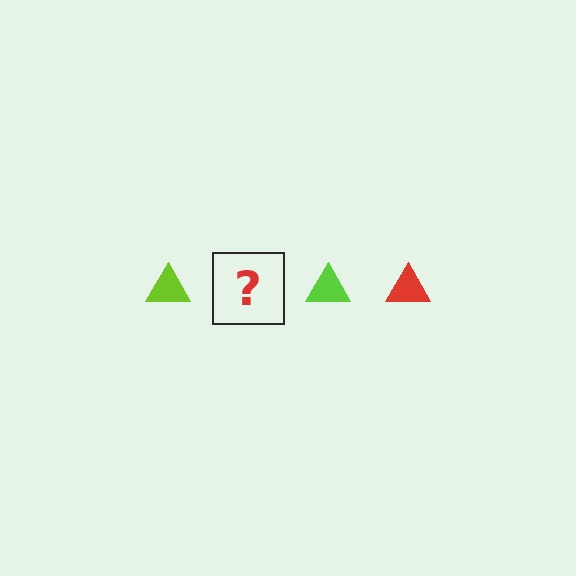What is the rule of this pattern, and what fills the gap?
The rule is that the pattern cycles through lime, red triangles. The gap should be filled with a red triangle.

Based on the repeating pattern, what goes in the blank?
The blank should be a red triangle.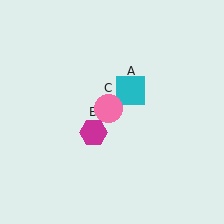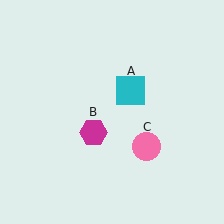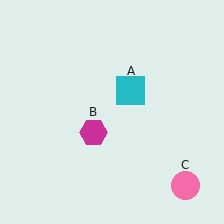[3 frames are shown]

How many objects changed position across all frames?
1 object changed position: pink circle (object C).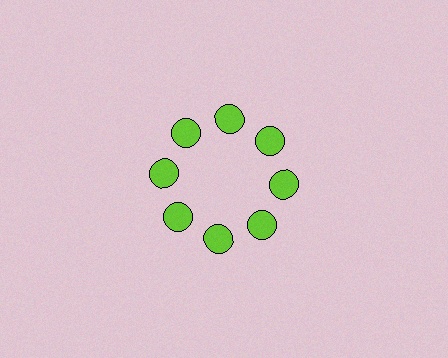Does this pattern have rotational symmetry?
Yes, this pattern has 8-fold rotational symmetry. It looks the same after rotating 45 degrees around the center.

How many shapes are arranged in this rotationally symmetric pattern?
There are 8 shapes, arranged in 8 groups of 1.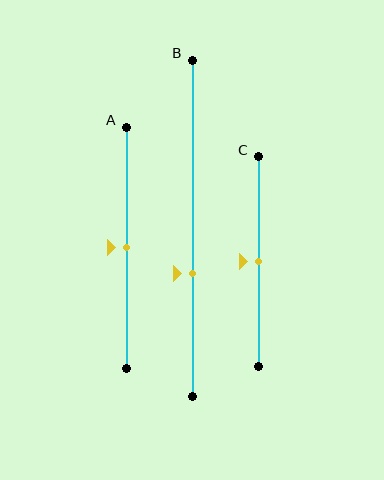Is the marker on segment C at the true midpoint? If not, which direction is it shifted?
Yes, the marker on segment C is at the true midpoint.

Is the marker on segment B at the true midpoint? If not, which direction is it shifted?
No, the marker on segment B is shifted downward by about 14% of the segment length.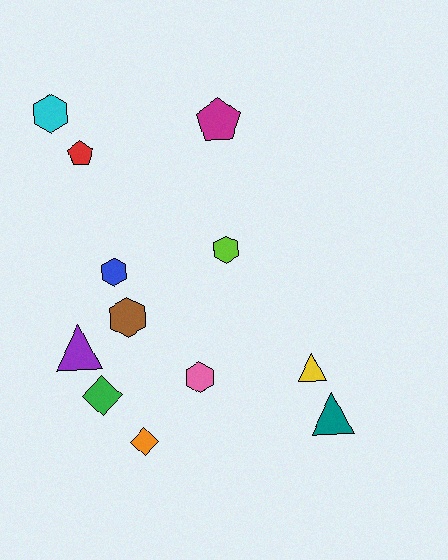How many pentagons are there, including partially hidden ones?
There are 2 pentagons.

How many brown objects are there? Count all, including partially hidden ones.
There is 1 brown object.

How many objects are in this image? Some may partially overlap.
There are 12 objects.